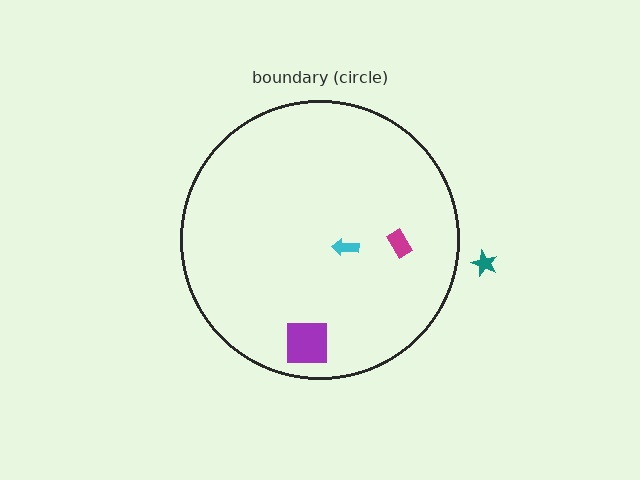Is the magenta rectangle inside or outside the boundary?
Inside.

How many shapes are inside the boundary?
3 inside, 1 outside.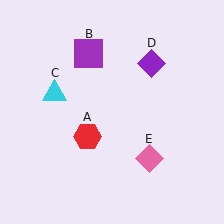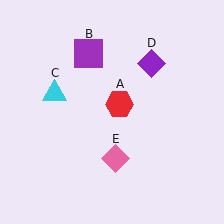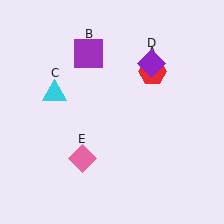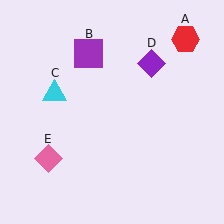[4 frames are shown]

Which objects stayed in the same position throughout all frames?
Purple square (object B) and cyan triangle (object C) and purple diamond (object D) remained stationary.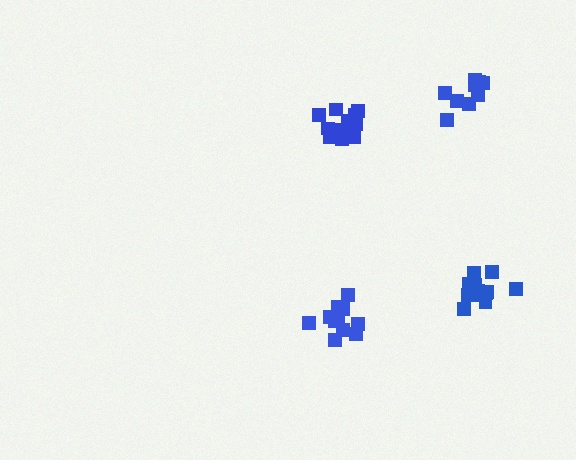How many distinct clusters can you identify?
There are 4 distinct clusters.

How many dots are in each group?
Group 1: 12 dots, Group 2: 10 dots, Group 3: 16 dots, Group 4: 11 dots (49 total).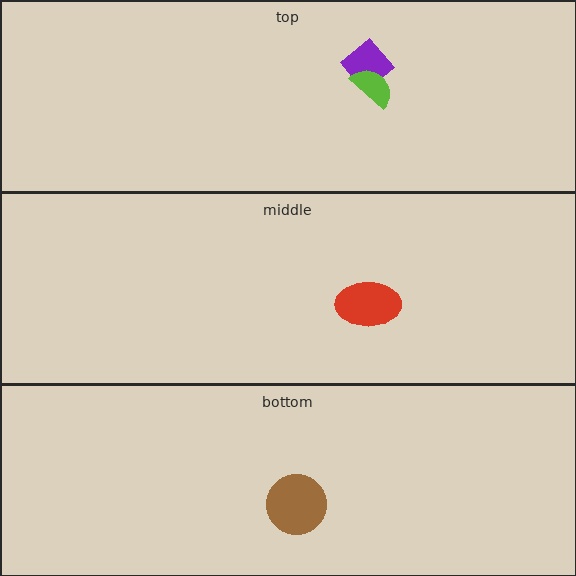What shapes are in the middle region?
The red ellipse.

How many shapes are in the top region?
2.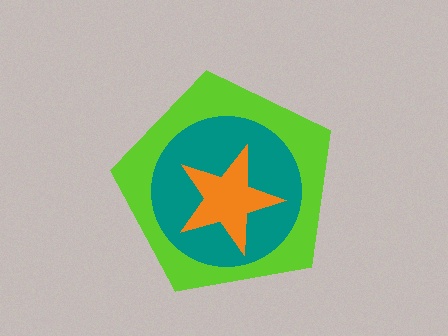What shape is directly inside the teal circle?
The orange star.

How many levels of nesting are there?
3.